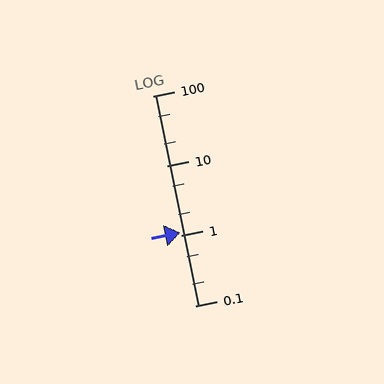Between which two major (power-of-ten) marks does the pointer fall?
The pointer is between 1 and 10.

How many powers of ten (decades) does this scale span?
The scale spans 3 decades, from 0.1 to 100.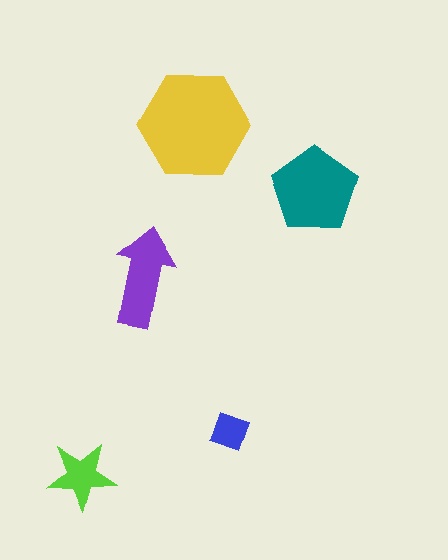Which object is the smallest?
The blue diamond.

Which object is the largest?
The yellow hexagon.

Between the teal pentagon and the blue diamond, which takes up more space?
The teal pentagon.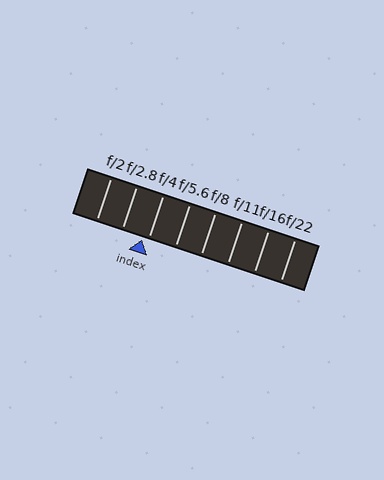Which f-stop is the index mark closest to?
The index mark is closest to f/4.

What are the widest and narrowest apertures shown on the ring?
The widest aperture shown is f/2 and the narrowest is f/22.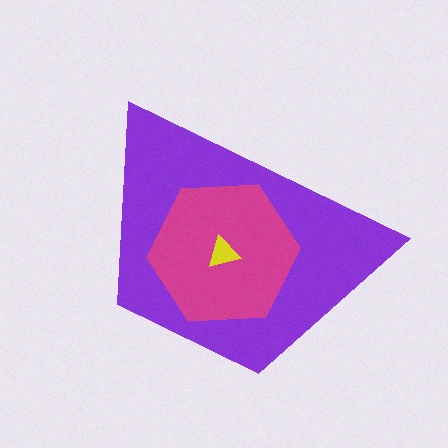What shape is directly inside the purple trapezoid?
The magenta hexagon.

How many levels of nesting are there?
3.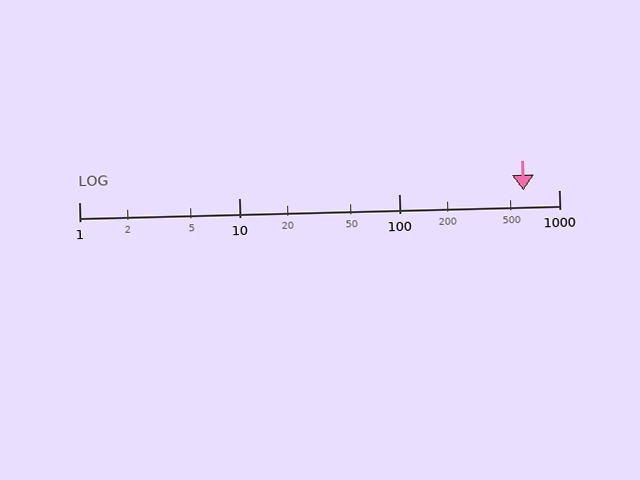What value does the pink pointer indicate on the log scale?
The pointer indicates approximately 600.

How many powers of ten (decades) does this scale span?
The scale spans 3 decades, from 1 to 1000.